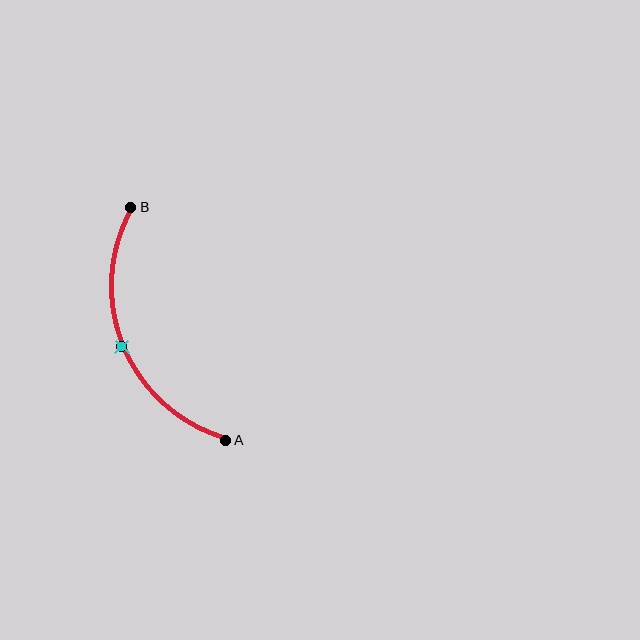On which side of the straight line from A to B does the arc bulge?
The arc bulges to the left of the straight line connecting A and B.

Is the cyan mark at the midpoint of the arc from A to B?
Yes. The cyan mark lies on the arc at equal arc-length from both A and B — it is the arc midpoint.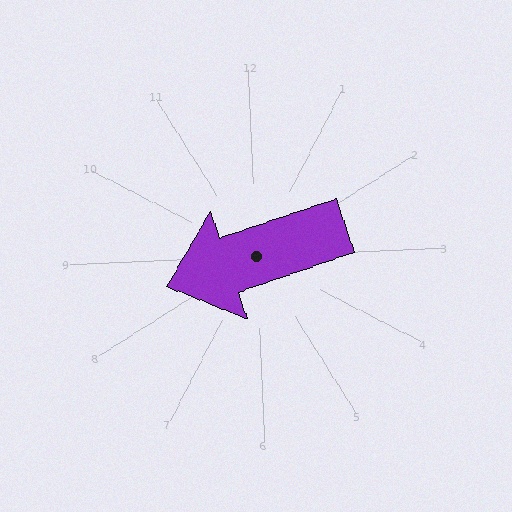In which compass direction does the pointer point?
West.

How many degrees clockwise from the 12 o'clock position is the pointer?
Approximately 254 degrees.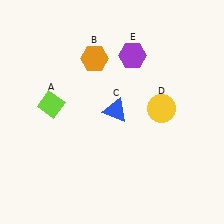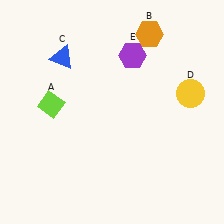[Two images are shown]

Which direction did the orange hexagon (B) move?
The orange hexagon (B) moved right.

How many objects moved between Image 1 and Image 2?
3 objects moved between the two images.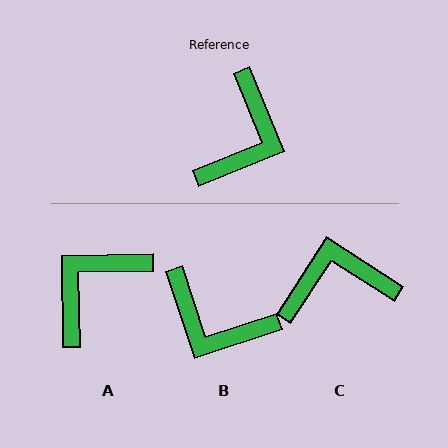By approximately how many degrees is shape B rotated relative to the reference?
Approximately 94 degrees clockwise.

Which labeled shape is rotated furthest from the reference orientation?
A, about 159 degrees away.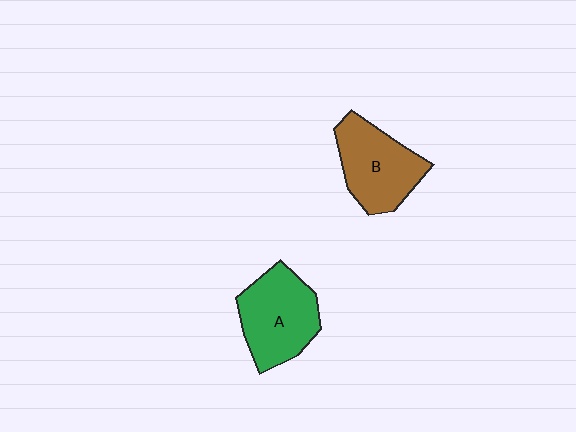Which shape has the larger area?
Shape A (green).